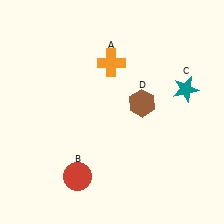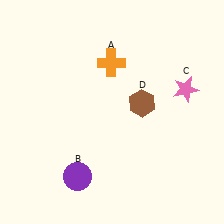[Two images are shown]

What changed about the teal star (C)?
In Image 1, C is teal. In Image 2, it changed to pink.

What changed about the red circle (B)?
In Image 1, B is red. In Image 2, it changed to purple.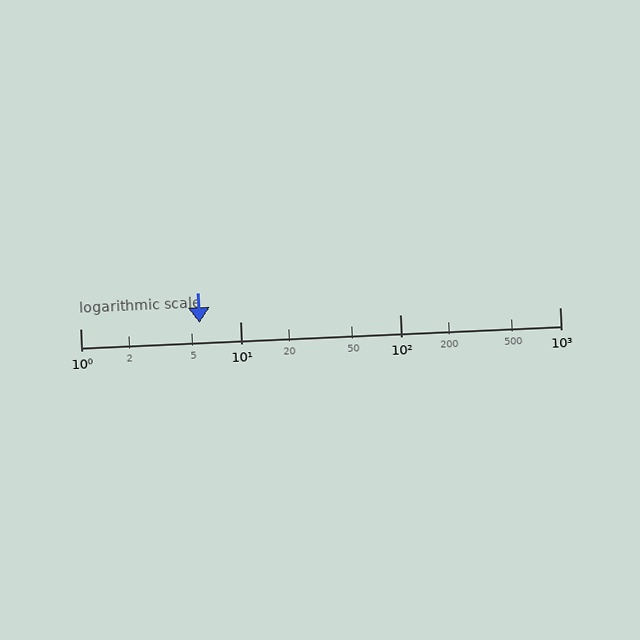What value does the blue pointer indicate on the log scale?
The pointer indicates approximately 5.6.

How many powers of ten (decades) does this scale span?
The scale spans 3 decades, from 1 to 1000.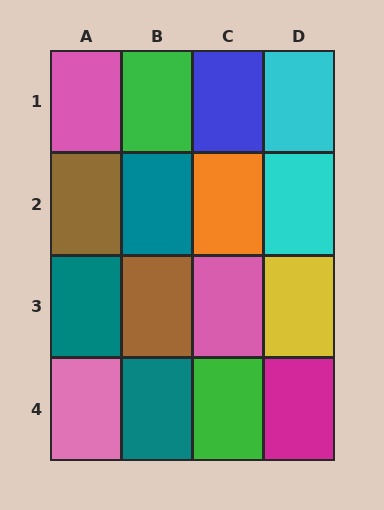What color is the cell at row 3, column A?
Teal.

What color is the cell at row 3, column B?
Brown.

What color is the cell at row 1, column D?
Cyan.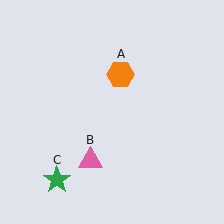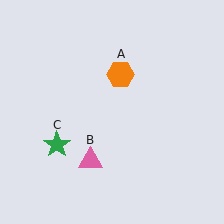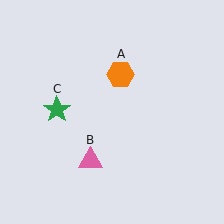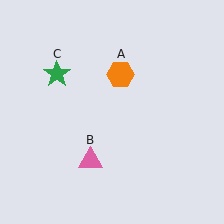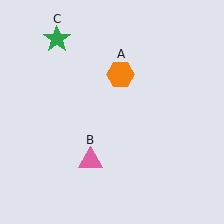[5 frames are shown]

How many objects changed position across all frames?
1 object changed position: green star (object C).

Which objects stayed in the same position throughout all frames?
Orange hexagon (object A) and pink triangle (object B) remained stationary.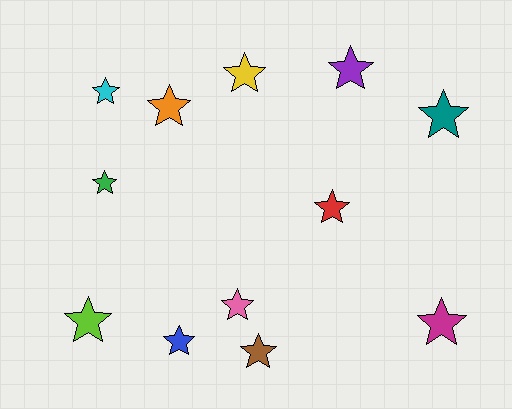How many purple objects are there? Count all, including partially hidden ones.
There is 1 purple object.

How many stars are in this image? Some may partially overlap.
There are 12 stars.